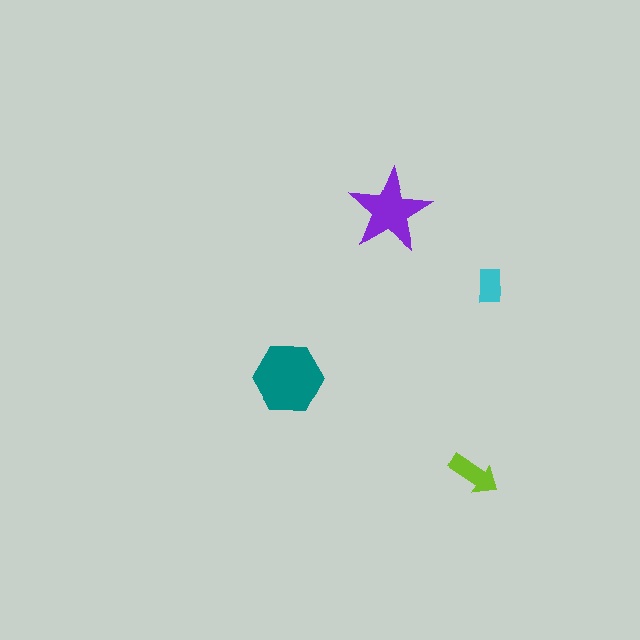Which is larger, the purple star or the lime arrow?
The purple star.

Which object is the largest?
The teal hexagon.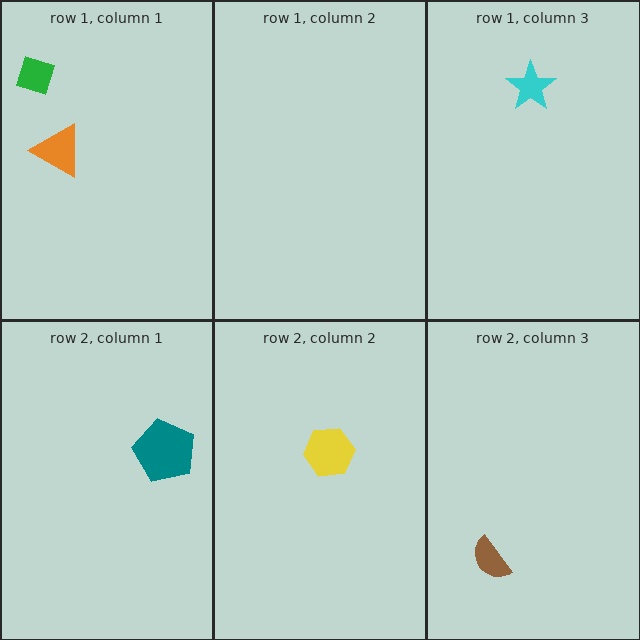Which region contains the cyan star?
The row 1, column 3 region.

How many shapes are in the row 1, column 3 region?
1.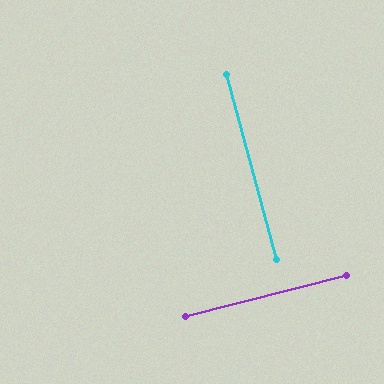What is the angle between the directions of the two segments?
Approximately 89 degrees.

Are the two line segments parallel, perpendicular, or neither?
Perpendicular — they meet at approximately 89°.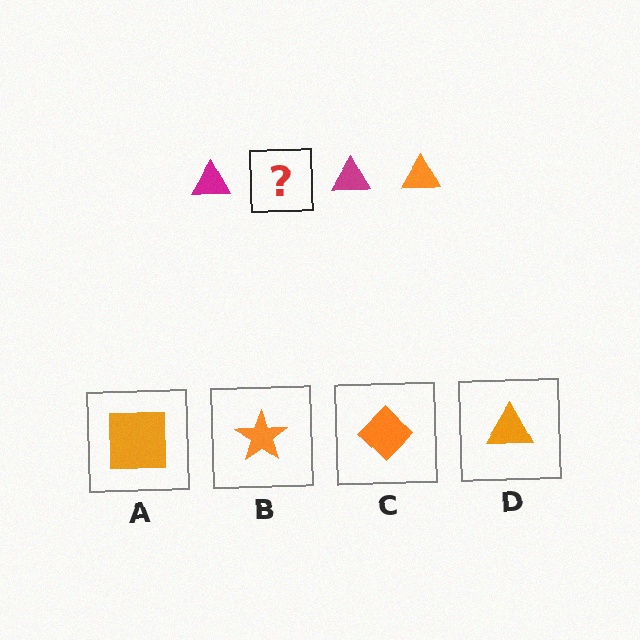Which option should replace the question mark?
Option D.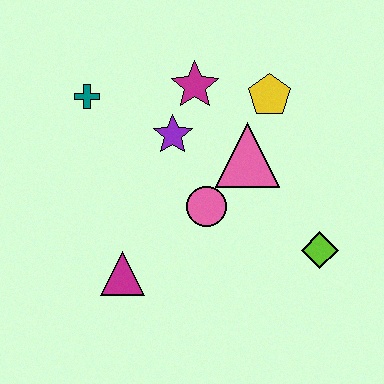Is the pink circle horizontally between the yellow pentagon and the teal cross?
Yes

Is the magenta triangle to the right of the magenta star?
No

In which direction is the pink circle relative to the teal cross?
The pink circle is to the right of the teal cross.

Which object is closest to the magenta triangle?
The pink circle is closest to the magenta triangle.